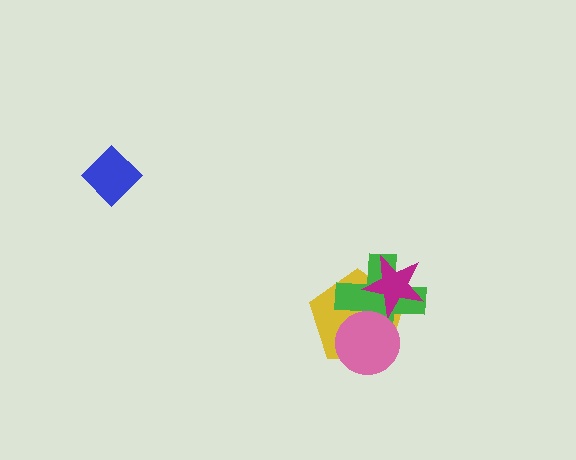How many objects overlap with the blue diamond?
0 objects overlap with the blue diamond.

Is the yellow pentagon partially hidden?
Yes, it is partially covered by another shape.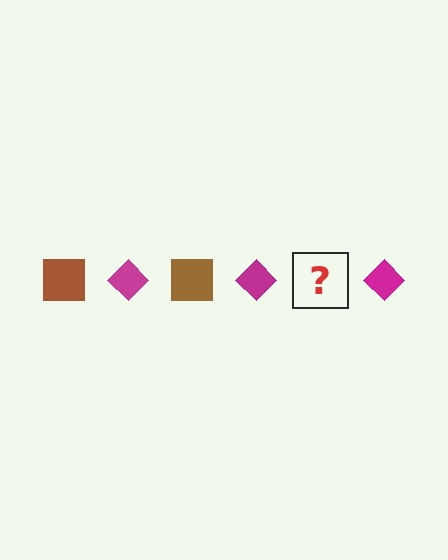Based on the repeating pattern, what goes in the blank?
The blank should be a brown square.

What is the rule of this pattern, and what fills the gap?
The rule is that the pattern alternates between brown square and magenta diamond. The gap should be filled with a brown square.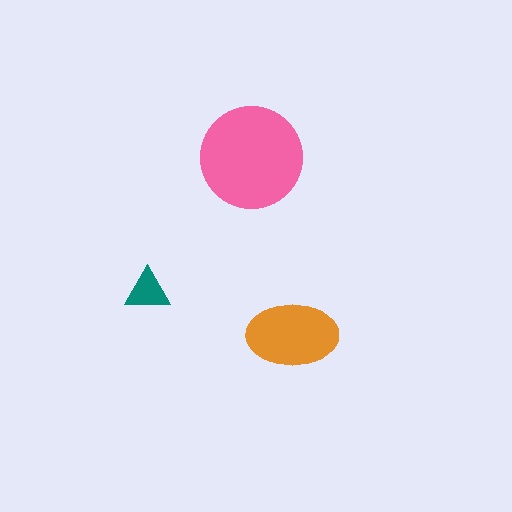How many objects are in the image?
There are 3 objects in the image.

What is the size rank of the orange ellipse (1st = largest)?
2nd.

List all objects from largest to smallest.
The pink circle, the orange ellipse, the teal triangle.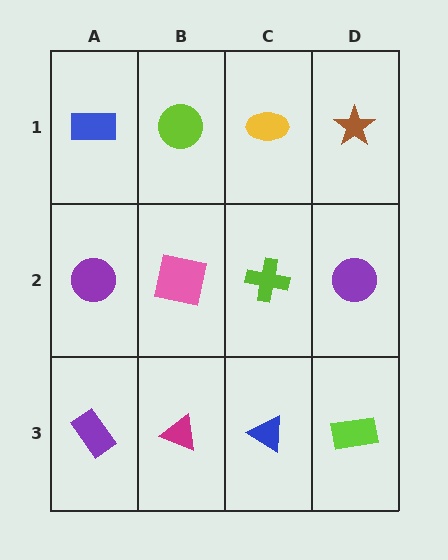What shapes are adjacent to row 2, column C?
A yellow ellipse (row 1, column C), a blue triangle (row 3, column C), a pink square (row 2, column B), a purple circle (row 2, column D).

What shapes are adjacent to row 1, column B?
A pink square (row 2, column B), a blue rectangle (row 1, column A), a yellow ellipse (row 1, column C).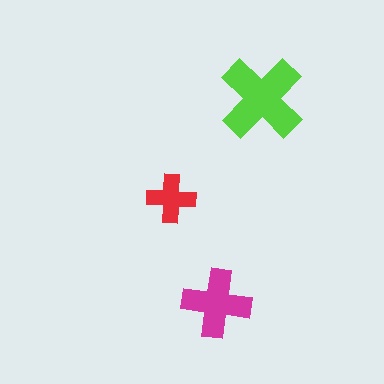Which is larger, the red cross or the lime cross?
The lime one.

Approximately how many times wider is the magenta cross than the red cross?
About 1.5 times wider.